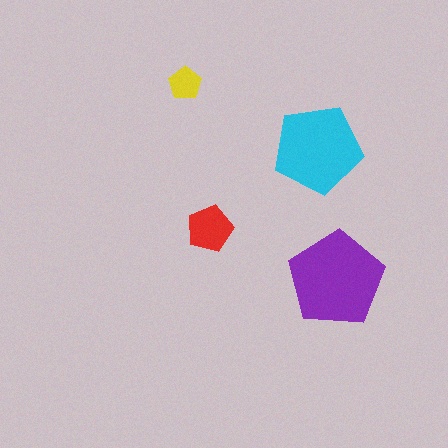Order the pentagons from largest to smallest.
the purple one, the cyan one, the red one, the yellow one.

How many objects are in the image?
There are 4 objects in the image.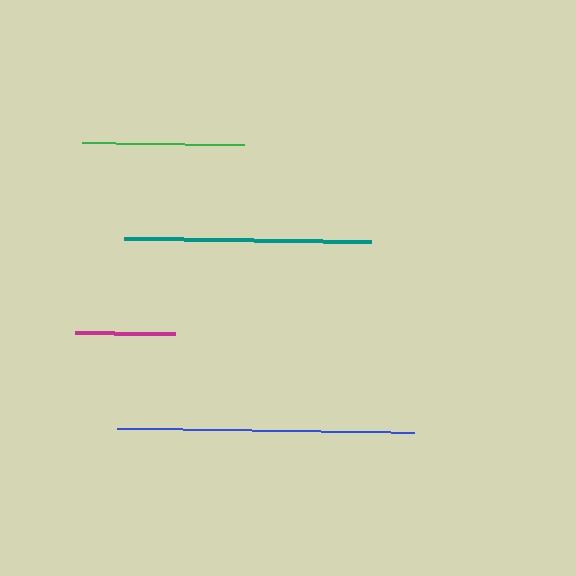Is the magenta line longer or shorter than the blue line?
The blue line is longer than the magenta line.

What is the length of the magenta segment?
The magenta segment is approximately 100 pixels long.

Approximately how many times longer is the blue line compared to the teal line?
The blue line is approximately 1.2 times the length of the teal line.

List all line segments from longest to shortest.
From longest to shortest: blue, teal, green, magenta.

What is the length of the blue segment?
The blue segment is approximately 297 pixels long.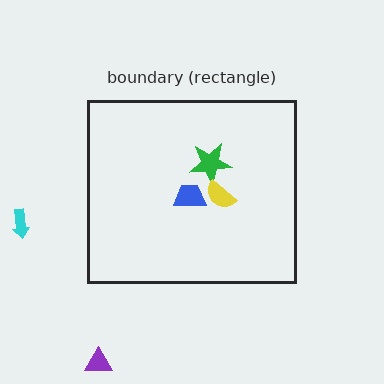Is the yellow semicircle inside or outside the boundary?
Inside.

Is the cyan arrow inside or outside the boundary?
Outside.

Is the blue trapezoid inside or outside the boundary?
Inside.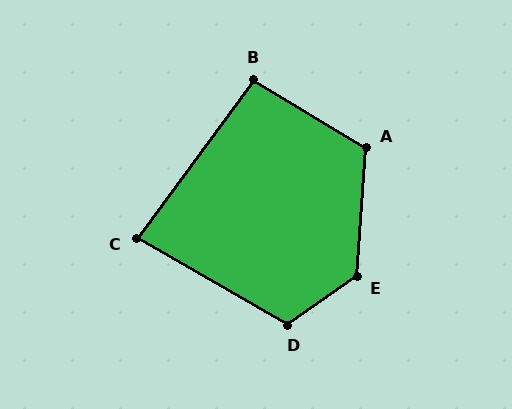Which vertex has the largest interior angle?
E, at approximately 129 degrees.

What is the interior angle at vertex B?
Approximately 96 degrees (obtuse).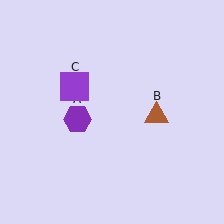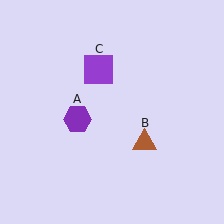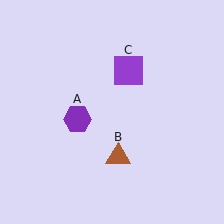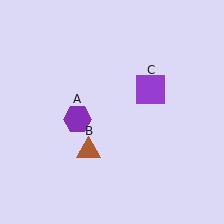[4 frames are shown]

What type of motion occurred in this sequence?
The brown triangle (object B), purple square (object C) rotated clockwise around the center of the scene.